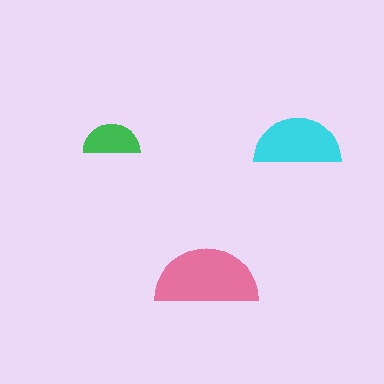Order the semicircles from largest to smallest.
the pink one, the cyan one, the green one.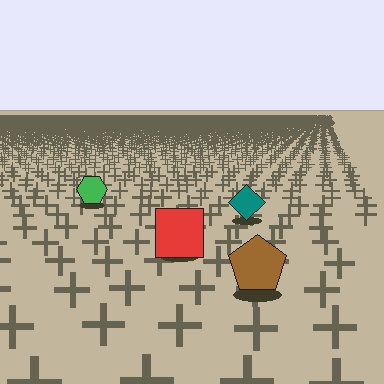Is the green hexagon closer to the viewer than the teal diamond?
No. The teal diamond is closer — you can tell from the texture gradient: the ground texture is coarser near it.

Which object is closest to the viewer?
The brown pentagon is closest. The texture marks near it are larger and more spread out.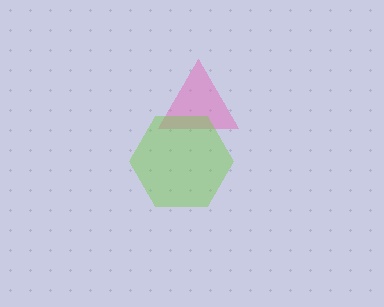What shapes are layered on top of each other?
The layered shapes are: a pink triangle, a lime hexagon.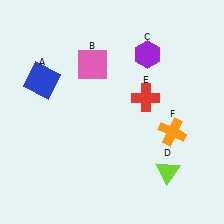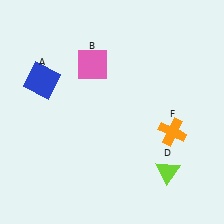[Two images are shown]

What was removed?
The purple hexagon (C), the red cross (E) were removed in Image 2.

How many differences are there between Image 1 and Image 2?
There are 2 differences between the two images.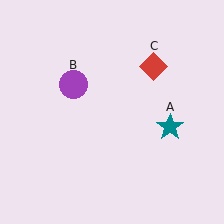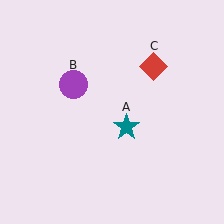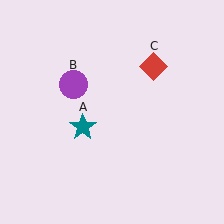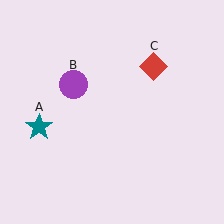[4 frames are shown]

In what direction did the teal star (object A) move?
The teal star (object A) moved left.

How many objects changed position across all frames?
1 object changed position: teal star (object A).